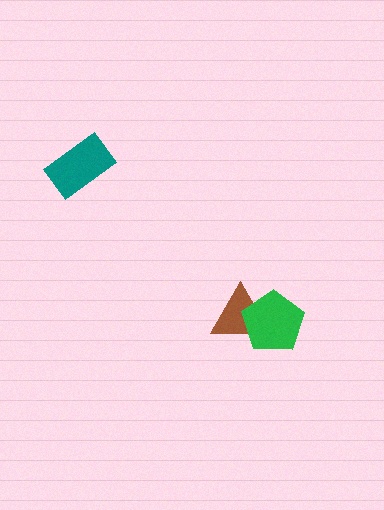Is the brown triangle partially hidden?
Yes, it is partially covered by another shape.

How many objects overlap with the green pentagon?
1 object overlaps with the green pentagon.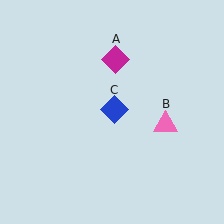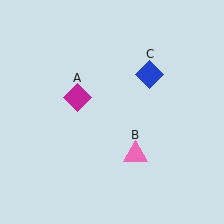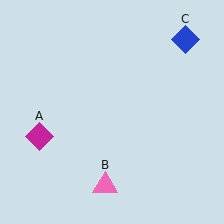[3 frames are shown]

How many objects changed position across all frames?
3 objects changed position: magenta diamond (object A), pink triangle (object B), blue diamond (object C).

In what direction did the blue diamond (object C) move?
The blue diamond (object C) moved up and to the right.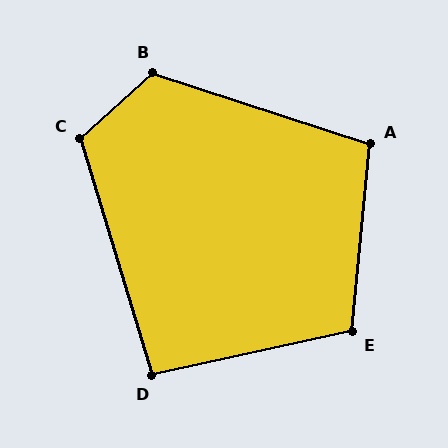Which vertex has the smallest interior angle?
D, at approximately 95 degrees.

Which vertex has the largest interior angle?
B, at approximately 120 degrees.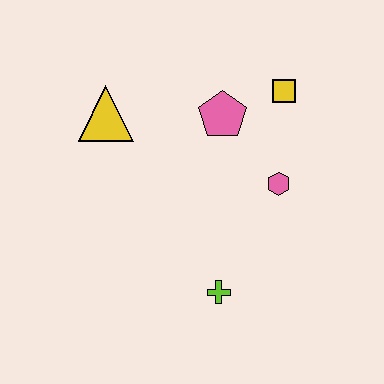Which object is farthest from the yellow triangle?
The lime cross is farthest from the yellow triangle.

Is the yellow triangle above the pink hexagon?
Yes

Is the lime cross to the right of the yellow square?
No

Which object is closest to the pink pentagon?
The yellow square is closest to the pink pentagon.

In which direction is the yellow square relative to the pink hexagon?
The yellow square is above the pink hexagon.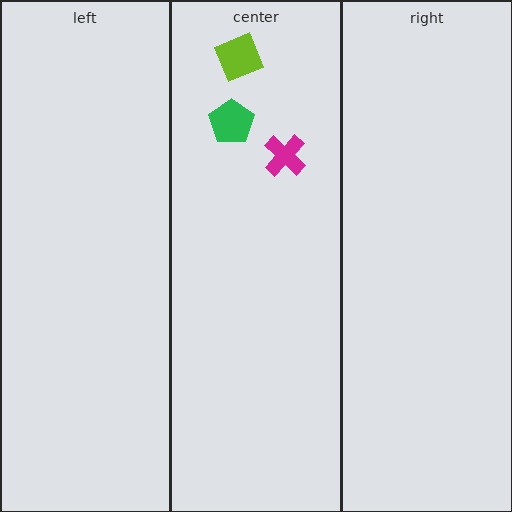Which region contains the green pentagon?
The center region.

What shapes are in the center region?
The magenta cross, the lime diamond, the green pentagon.